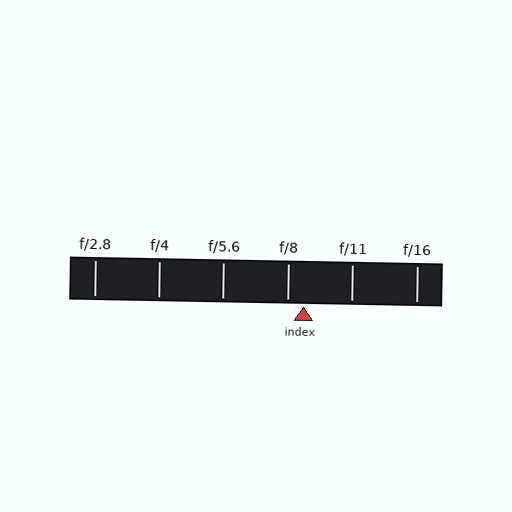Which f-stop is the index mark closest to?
The index mark is closest to f/8.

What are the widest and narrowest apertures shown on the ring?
The widest aperture shown is f/2.8 and the narrowest is f/16.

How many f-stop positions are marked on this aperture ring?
There are 6 f-stop positions marked.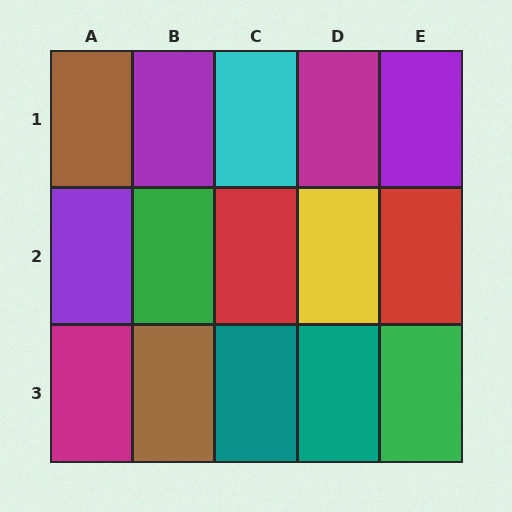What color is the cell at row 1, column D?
Magenta.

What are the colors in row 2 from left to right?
Purple, green, red, yellow, red.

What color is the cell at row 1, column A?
Brown.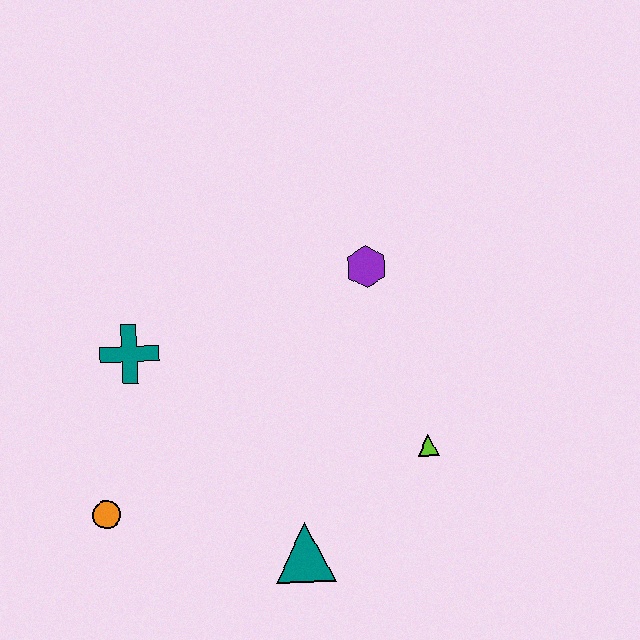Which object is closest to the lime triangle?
The teal triangle is closest to the lime triangle.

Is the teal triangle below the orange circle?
Yes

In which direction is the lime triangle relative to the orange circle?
The lime triangle is to the right of the orange circle.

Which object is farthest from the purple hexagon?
The orange circle is farthest from the purple hexagon.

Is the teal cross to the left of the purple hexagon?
Yes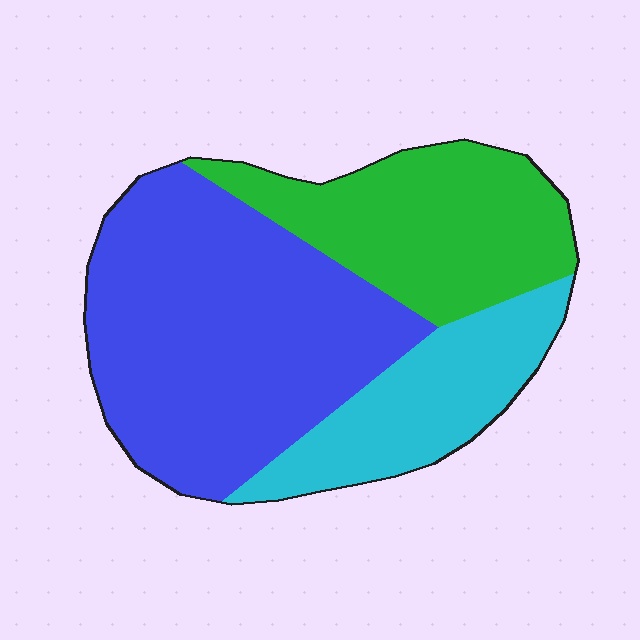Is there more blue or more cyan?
Blue.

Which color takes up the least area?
Cyan, at roughly 20%.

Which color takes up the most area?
Blue, at roughly 50%.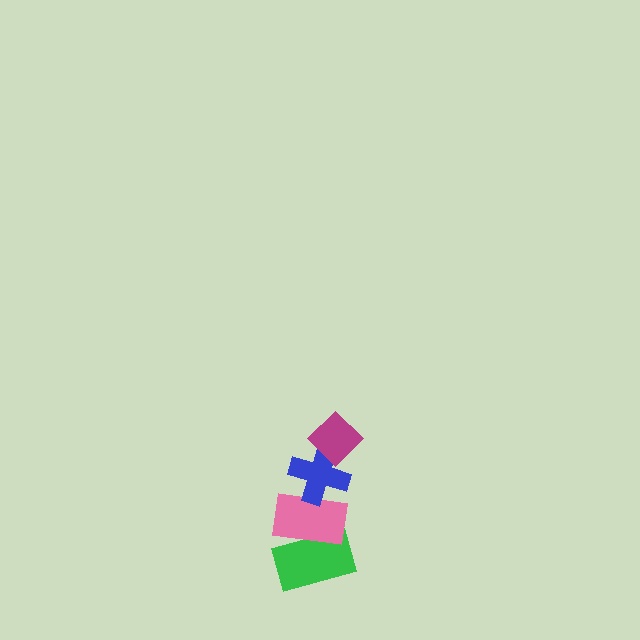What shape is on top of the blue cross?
The magenta diamond is on top of the blue cross.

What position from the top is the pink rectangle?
The pink rectangle is 3rd from the top.